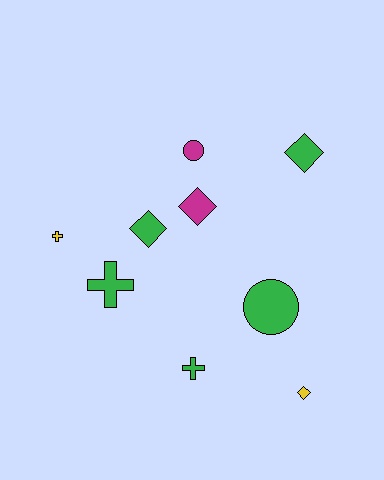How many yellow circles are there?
There are no yellow circles.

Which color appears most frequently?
Green, with 5 objects.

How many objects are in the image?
There are 9 objects.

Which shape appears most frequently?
Diamond, with 4 objects.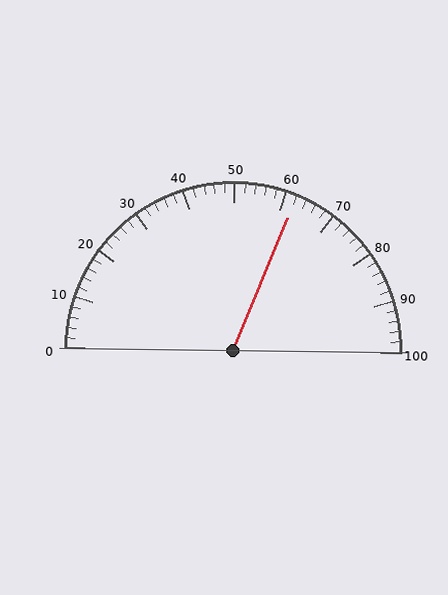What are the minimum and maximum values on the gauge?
The gauge ranges from 0 to 100.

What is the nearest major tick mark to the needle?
The nearest major tick mark is 60.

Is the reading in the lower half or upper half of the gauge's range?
The reading is in the upper half of the range (0 to 100).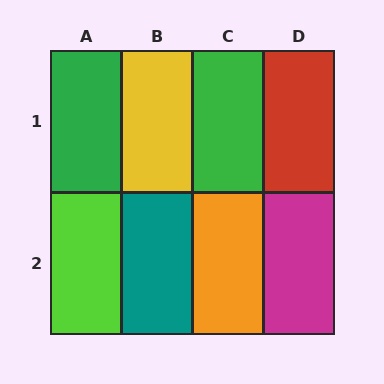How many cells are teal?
1 cell is teal.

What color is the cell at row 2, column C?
Orange.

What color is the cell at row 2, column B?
Teal.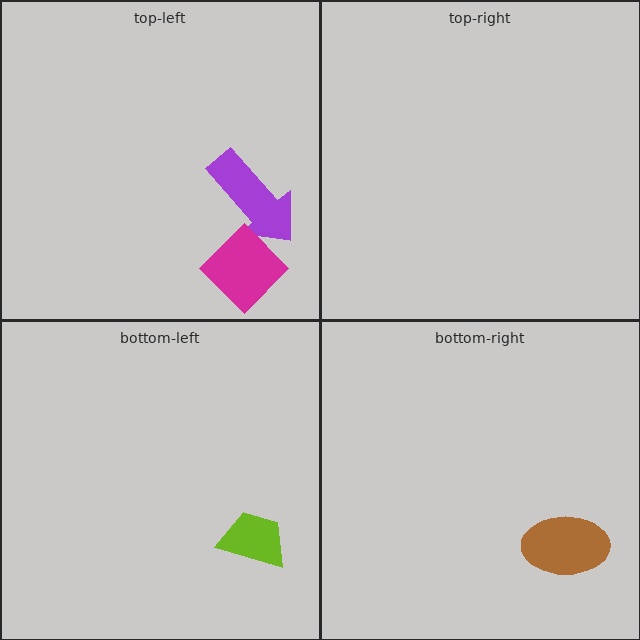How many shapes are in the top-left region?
2.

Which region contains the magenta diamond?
The top-left region.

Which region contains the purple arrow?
The top-left region.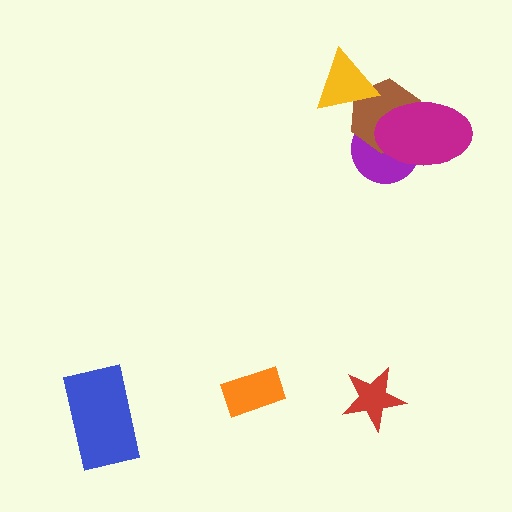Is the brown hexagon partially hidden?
Yes, it is partially covered by another shape.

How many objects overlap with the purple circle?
2 objects overlap with the purple circle.